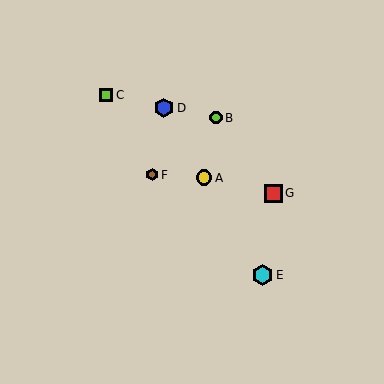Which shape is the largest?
The cyan hexagon (labeled E) is the largest.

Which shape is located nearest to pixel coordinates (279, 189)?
The red square (labeled G) at (274, 193) is nearest to that location.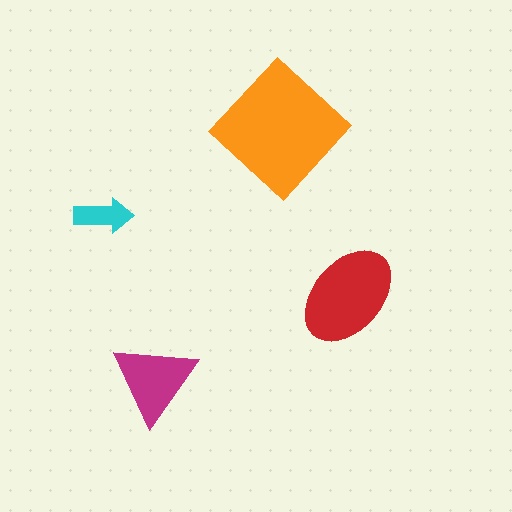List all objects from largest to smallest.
The orange diamond, the red ellipse, the magenta triangle, the cyan arrow.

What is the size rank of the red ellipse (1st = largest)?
2nd.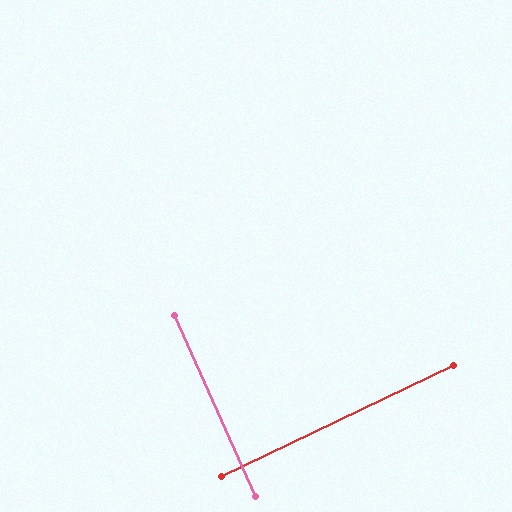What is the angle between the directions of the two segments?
Approximately 88 degrees.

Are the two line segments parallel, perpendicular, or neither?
Perpendicular — they meet at approximately 88°.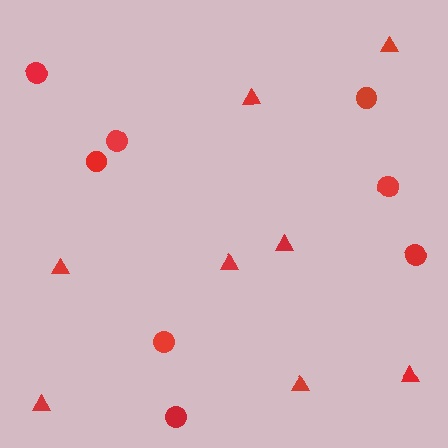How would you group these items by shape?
There are 2 groups: one group of circles (8) and one group of triangles (8).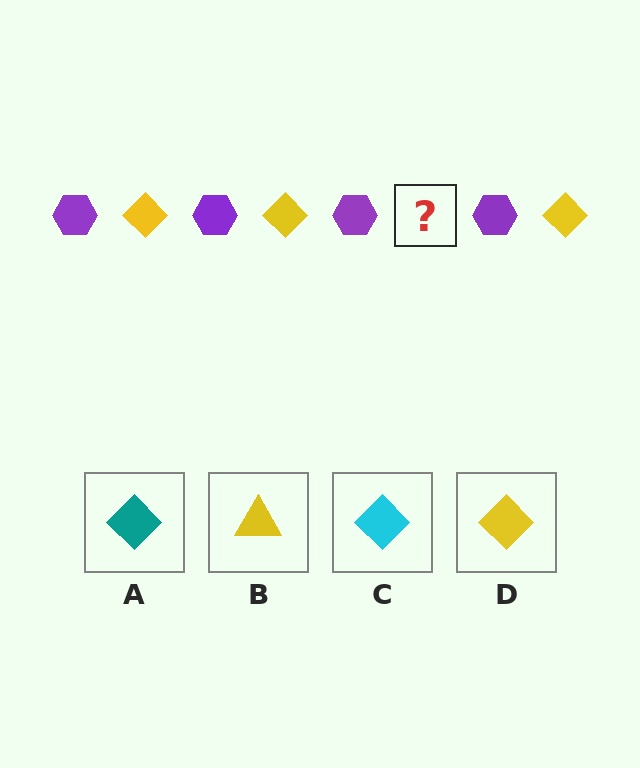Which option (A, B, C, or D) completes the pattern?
D.